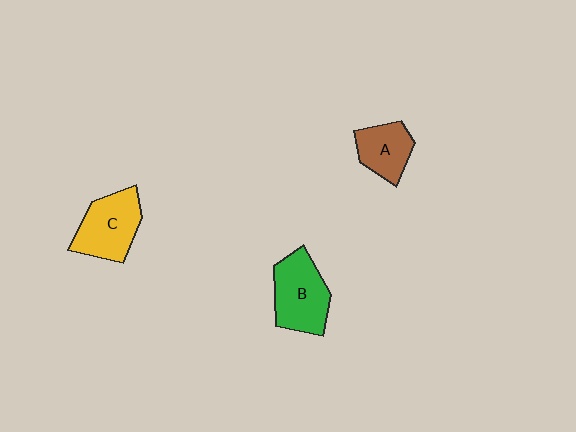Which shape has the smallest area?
Shape A (brown).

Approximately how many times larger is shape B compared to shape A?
Approximately 1.5 times.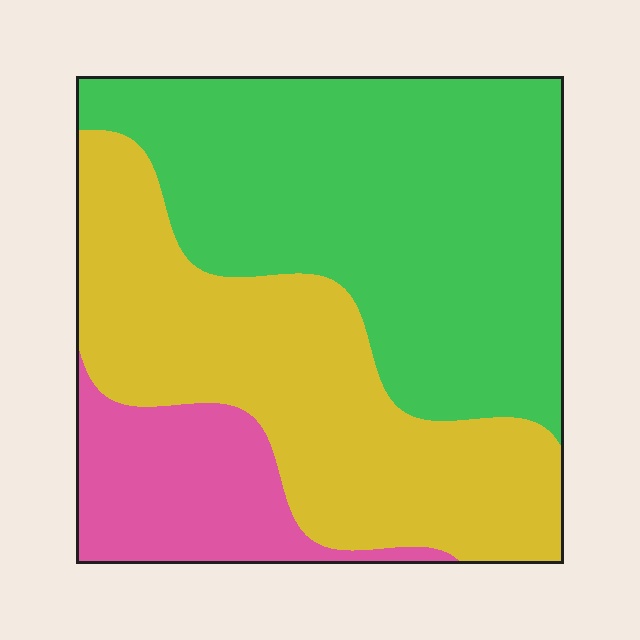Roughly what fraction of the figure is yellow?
Yellow covers about 40% of the figure.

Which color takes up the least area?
Pink, at roughly 15%.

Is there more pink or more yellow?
Yellow.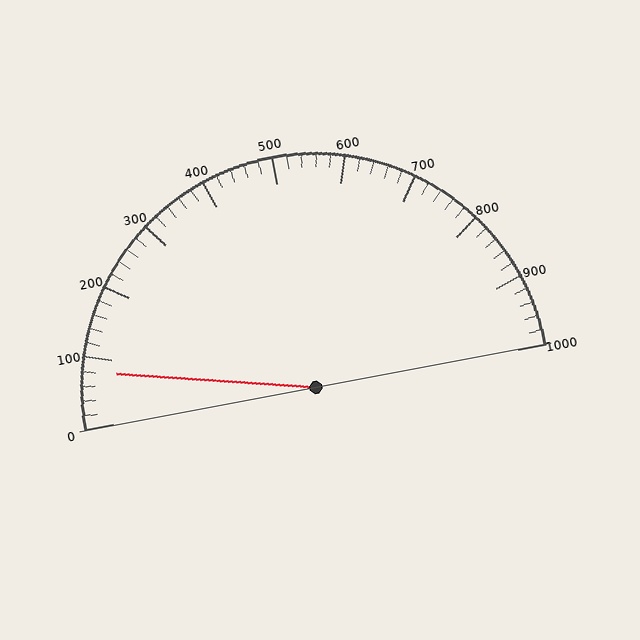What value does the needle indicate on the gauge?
The needle indicates approximately 80.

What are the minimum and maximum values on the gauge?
The gauge ranges from 0 to 1000.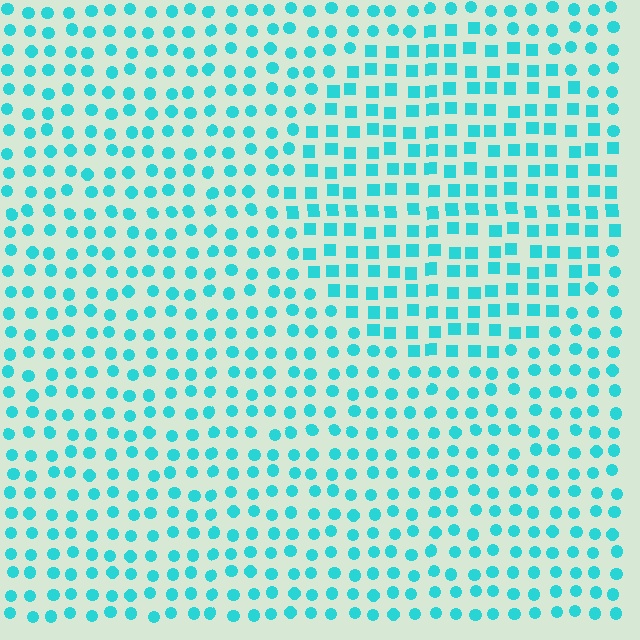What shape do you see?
I see a circle.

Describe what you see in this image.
The image is filled with small cyan elements arranged in a uniform grid. A circle-shaped region contains squares, while the surrounding area contains circles. The boundary is defined purely by the change in element shape.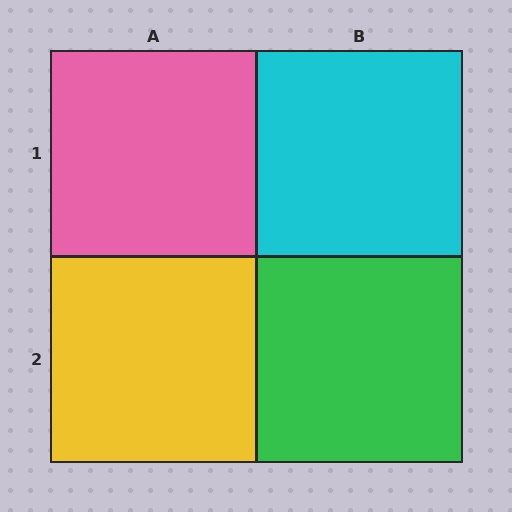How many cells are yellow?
1 cell is yellow.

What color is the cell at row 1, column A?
Pink.